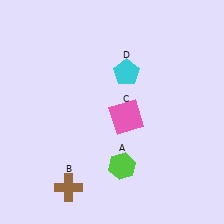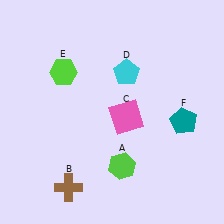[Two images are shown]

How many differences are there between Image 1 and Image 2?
There are 2 differences between the two images.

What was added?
A lime hexagon (E), a teal pentagon (F) were added in Image 2.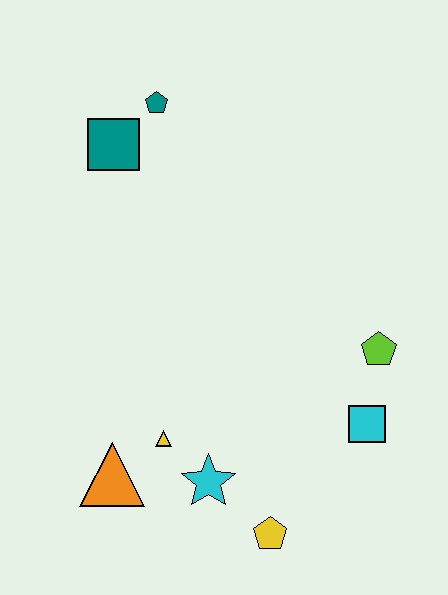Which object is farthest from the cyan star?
The teal pentagon is farthest from the cyan star.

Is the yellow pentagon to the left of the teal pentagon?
No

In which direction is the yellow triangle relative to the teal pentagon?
The yellow triangle is below the teal pentagon.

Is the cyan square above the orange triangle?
Yes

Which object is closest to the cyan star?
The yellow triangle is closest to the cyan star.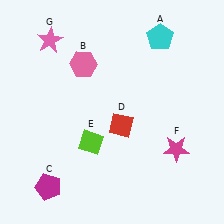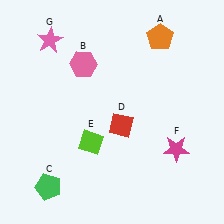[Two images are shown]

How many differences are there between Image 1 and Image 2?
There are 2 differences between the two images.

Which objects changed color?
A changed from cyan to orange. C changed from magenta to green.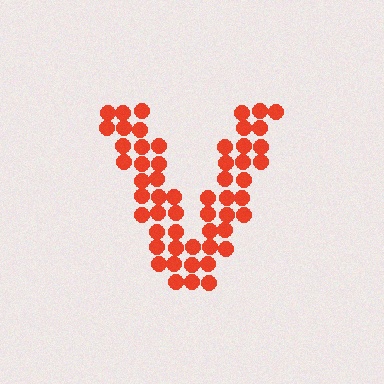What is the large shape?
The large shape is the letter V.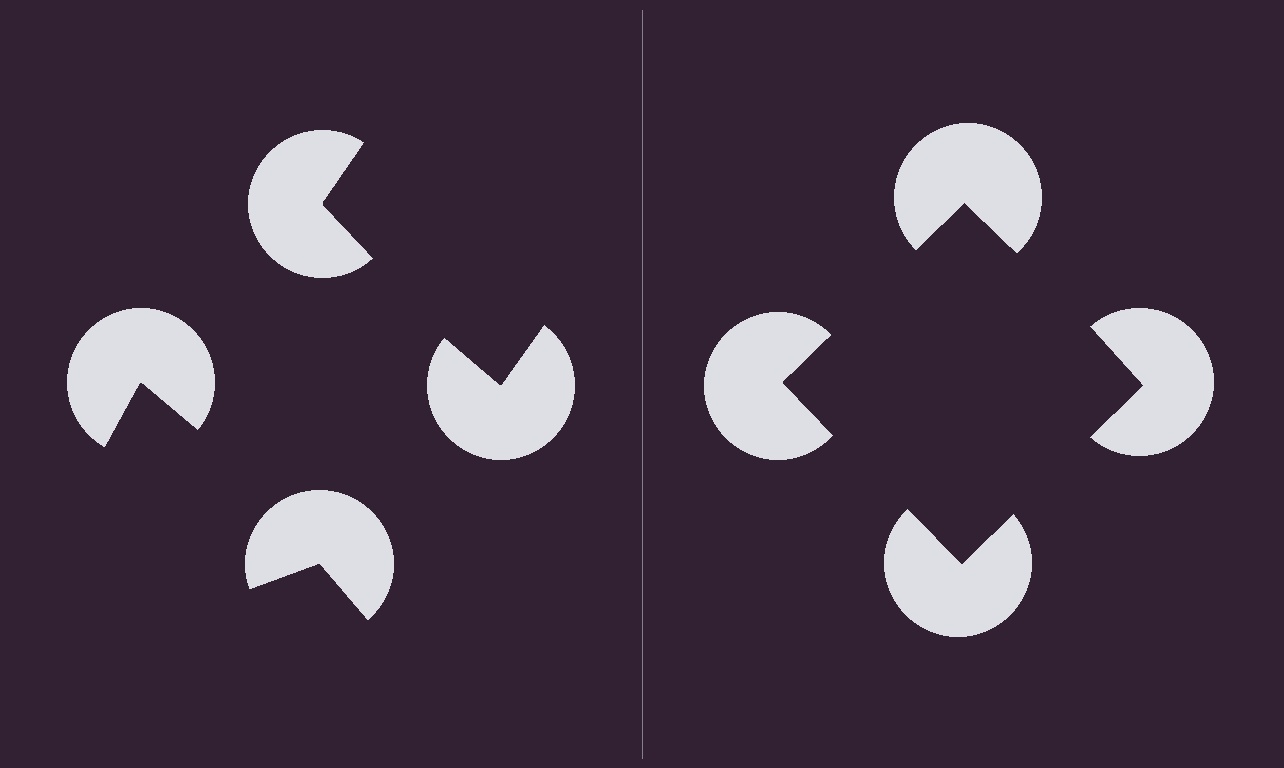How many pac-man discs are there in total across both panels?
8 — 4 on each side.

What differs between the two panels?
The pac-man discs are positioned identically on both sides; only the wedge orientations differ. On the right they align to a square; on the left they are misaligned.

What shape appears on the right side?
An illusory square.